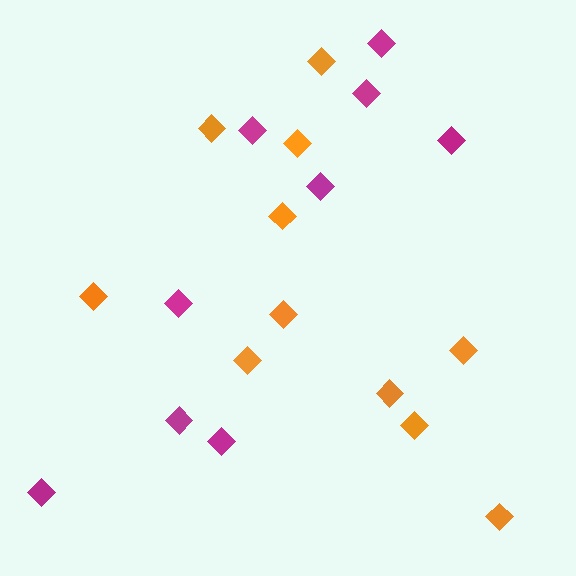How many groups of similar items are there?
There are 2 groups: one group of magenta diamonds (9) and one group of orange diamonds (11).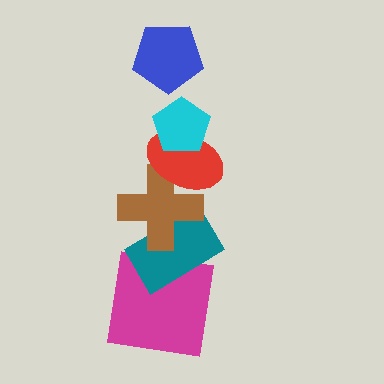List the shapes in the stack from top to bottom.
From top to bottom: the blue pentagon, the cyan pentagon, the red ellipse, the brown cross, the teal rectangle, the magenta square.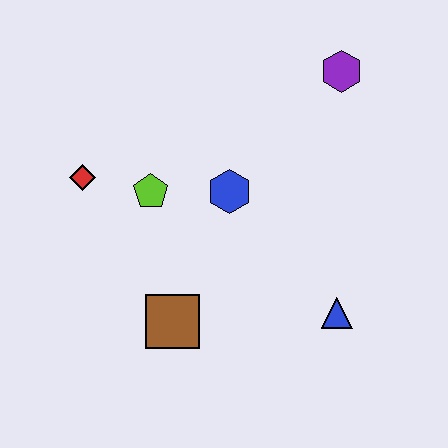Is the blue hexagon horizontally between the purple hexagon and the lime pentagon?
Yes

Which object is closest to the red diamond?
The lime pentagon is closest to the red diamond.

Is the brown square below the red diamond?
Yes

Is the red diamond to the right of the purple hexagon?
No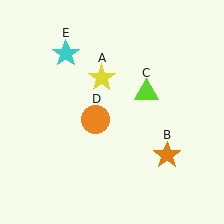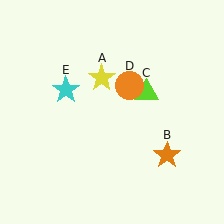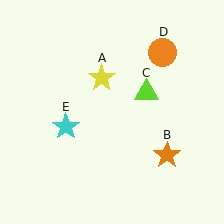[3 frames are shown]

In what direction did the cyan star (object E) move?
The cyan star (object E) moved down.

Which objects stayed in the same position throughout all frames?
Yellow star (object A) and orange star (object B) and lime triangle (object C) remained stationary.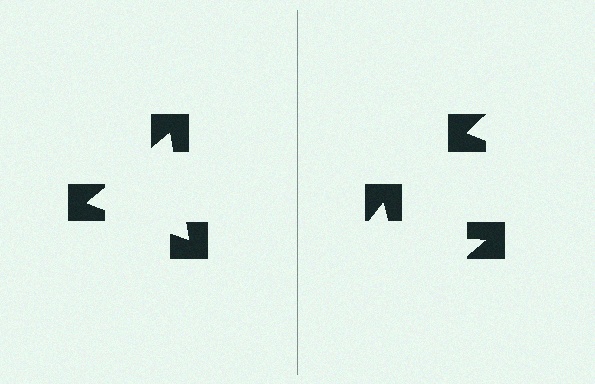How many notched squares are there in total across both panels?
6 — 3 on each side.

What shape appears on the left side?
An illusory triangle.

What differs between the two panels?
The notched squares are positioned identically on both sides; only the wedge orientations differ. On the left they align to a triangle; on the right they are misaligned.